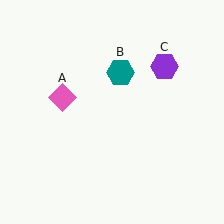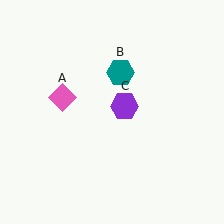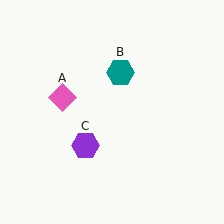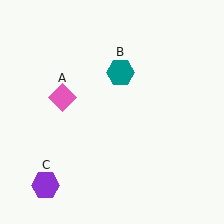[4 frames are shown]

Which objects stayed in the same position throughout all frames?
Pink diamond (object A) and teal hexagon (object B) remained stationary.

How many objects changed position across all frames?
1 object changed position: purple hexagon (object C).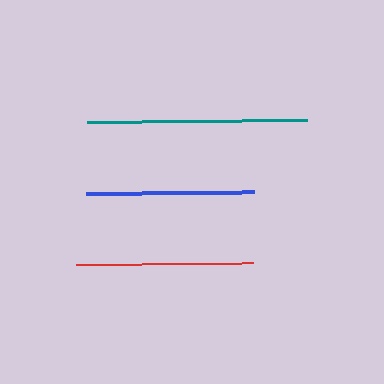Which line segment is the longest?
The teal line is the longest at approximately 219 pixels.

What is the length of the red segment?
The red segment is approximately 177 pixels long.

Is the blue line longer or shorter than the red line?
The red line is longer than the blue line.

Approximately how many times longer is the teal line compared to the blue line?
The teal line is approximately 1.3 times the length of the blue line.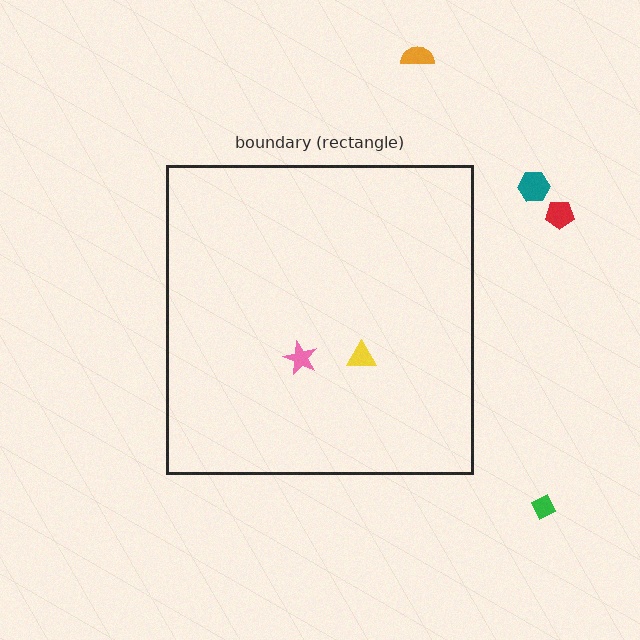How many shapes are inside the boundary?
2 inside, 4 outside.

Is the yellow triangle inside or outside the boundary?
Inside.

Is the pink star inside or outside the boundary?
Inside.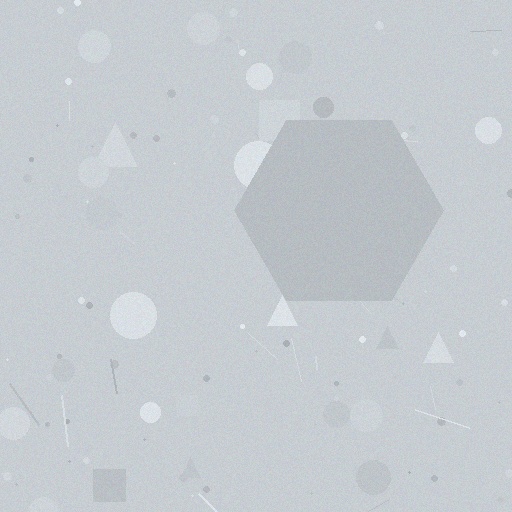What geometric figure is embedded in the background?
A hexagon is embedded in the background.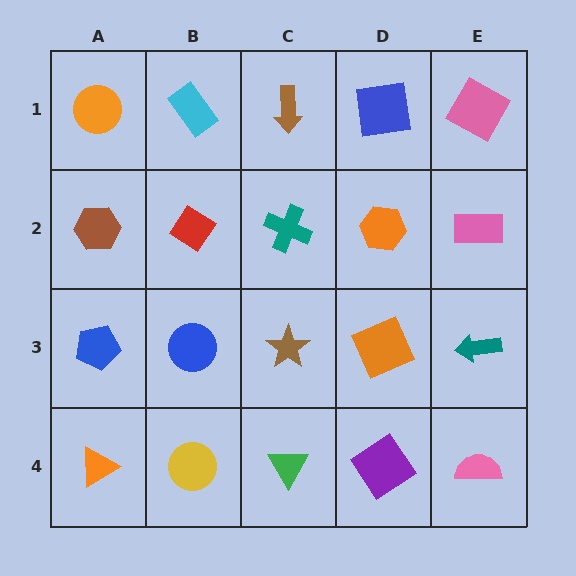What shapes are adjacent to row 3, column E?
A pink rectangle (row 2, column E), a pink semicircle (row 4, column E), an orange square (row 3, column D).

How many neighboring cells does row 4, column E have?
2.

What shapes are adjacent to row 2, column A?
An orange circle (row 1, column A), a blue pentagon (row 3, column A), a red diamond (row 2, column B).